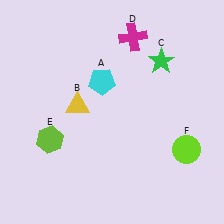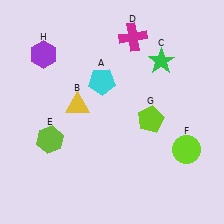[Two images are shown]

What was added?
A lime pentagon (G), a purple hexagon (H) were added in Image 2.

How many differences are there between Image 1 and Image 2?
There are 2 differences between the two images.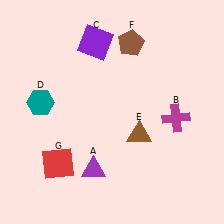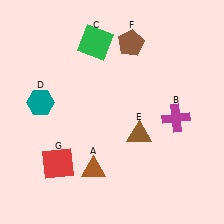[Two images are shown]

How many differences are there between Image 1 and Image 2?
There are 2 differences between the two images.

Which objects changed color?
A changed from purple to brown. C changed from purple to green.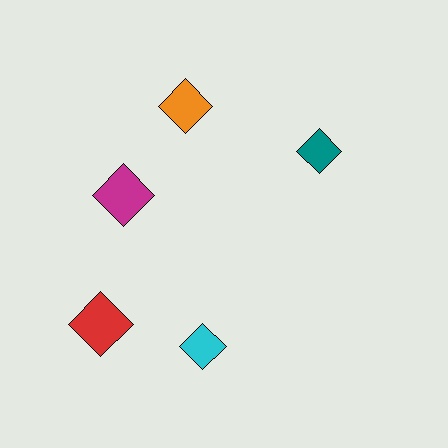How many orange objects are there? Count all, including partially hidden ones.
There is 1 orange object.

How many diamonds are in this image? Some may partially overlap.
There are 5 diamonds.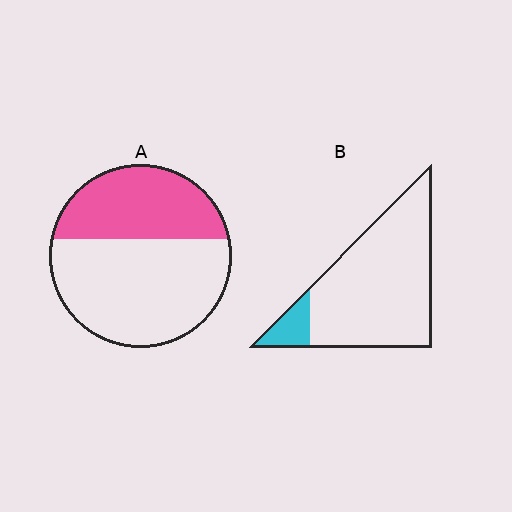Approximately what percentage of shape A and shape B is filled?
A is approximately 40% and B is approximately 10%.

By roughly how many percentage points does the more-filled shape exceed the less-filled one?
By roughly 25 percentage points (A over B).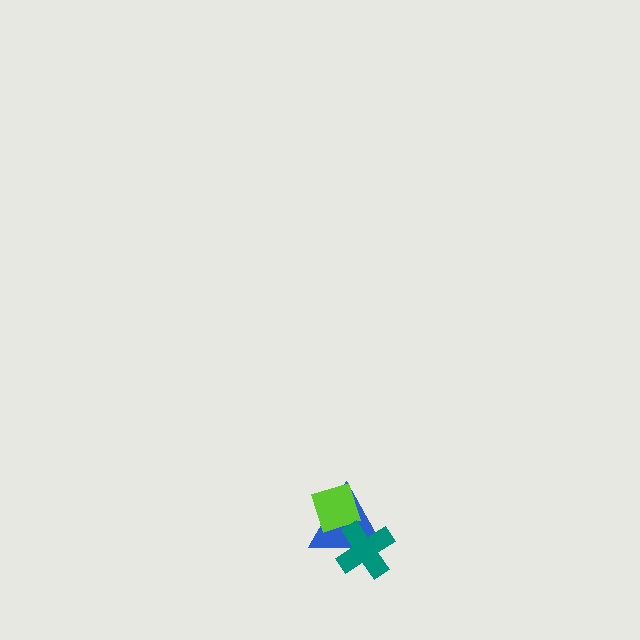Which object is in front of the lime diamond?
The teal cross is in front of the lime diamond.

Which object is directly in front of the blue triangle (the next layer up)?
The lime diamond is directly in front of the blue triangle.